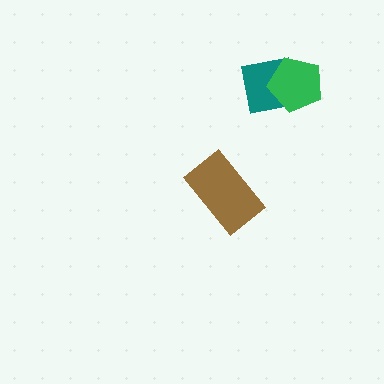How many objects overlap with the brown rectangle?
0 objects overlap with the brown rectangle.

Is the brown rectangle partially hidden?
No, no other shape covers it.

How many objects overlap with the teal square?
1 object overlaps with the teal square.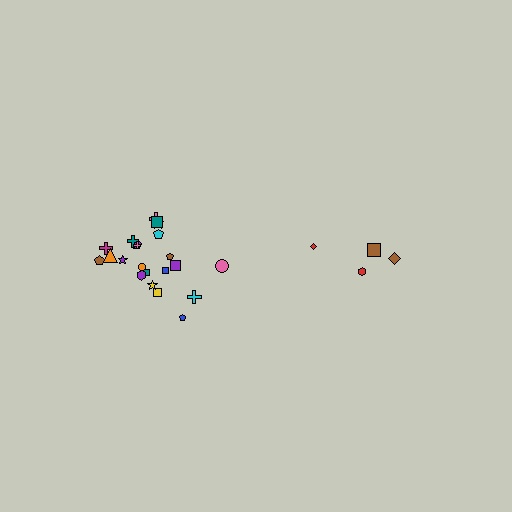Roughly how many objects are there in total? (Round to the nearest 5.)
Roughly 25 objects in total.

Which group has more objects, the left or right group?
The left group.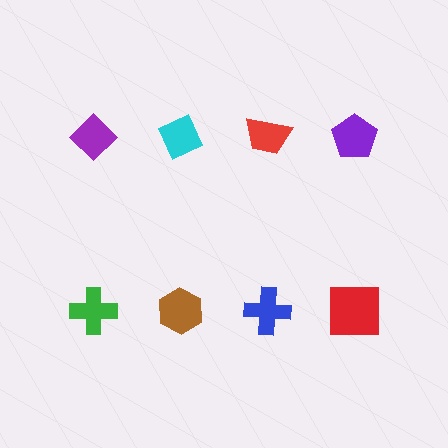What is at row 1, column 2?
A cyan diamond.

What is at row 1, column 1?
A purple diamond.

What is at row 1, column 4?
A purple pentagon.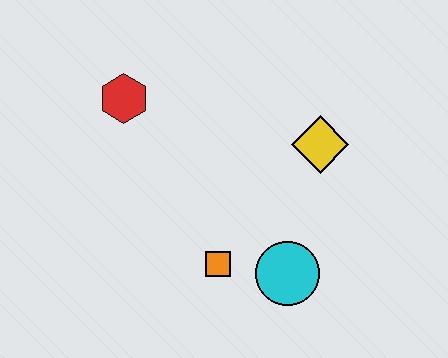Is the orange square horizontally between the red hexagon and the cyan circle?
Yes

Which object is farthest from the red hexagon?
The cyan circle is farthest from the red hexagon.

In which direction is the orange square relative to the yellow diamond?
The orange square is below the yellow diamond.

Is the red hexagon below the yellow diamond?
No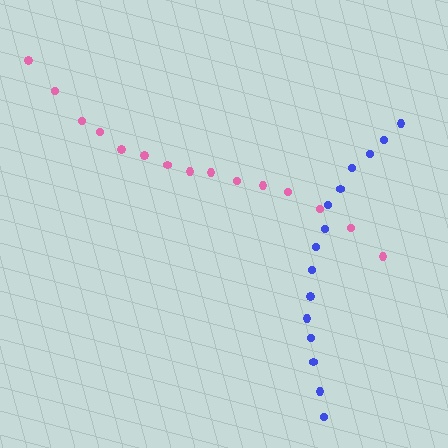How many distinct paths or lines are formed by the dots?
There are 2 distinct paths.